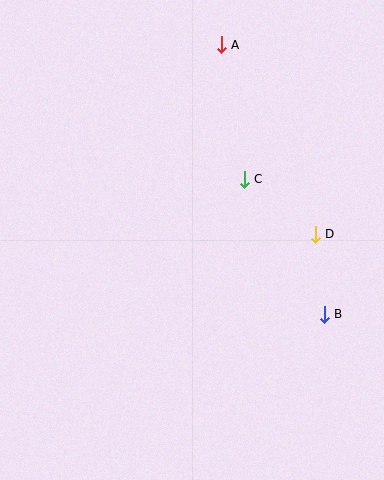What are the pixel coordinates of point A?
Point A is at (221, 45).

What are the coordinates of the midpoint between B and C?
The midpoint between B and C is at (284, 247).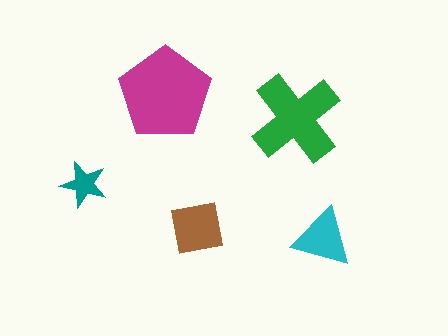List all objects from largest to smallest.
The magenta pentagon, the green cross, the brown square, the cyan triangle, the teal star.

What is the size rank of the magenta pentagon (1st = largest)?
1st.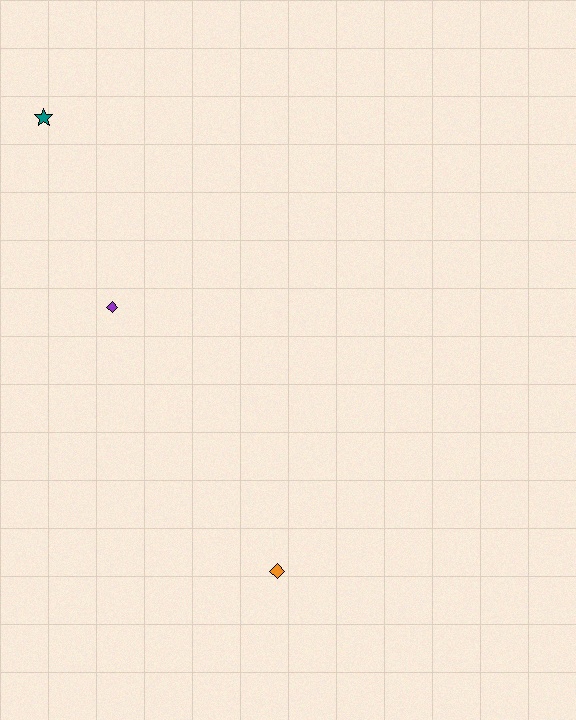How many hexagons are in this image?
There are no hexagons.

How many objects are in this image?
There are 3 objects.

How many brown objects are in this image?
There are no brown objects.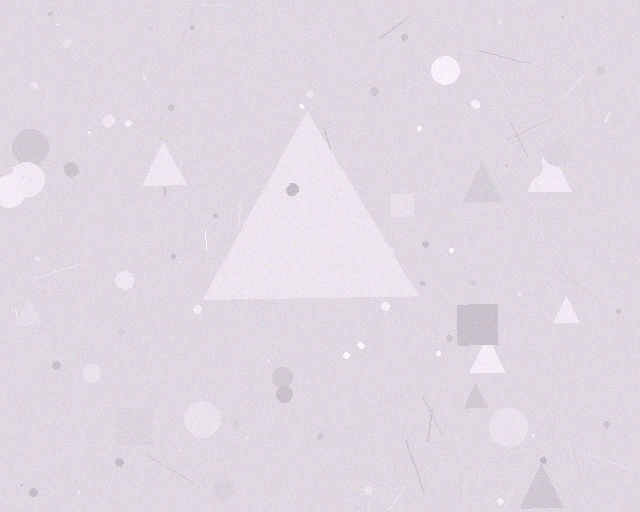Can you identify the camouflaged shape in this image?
The camouflaged shape is a triangle.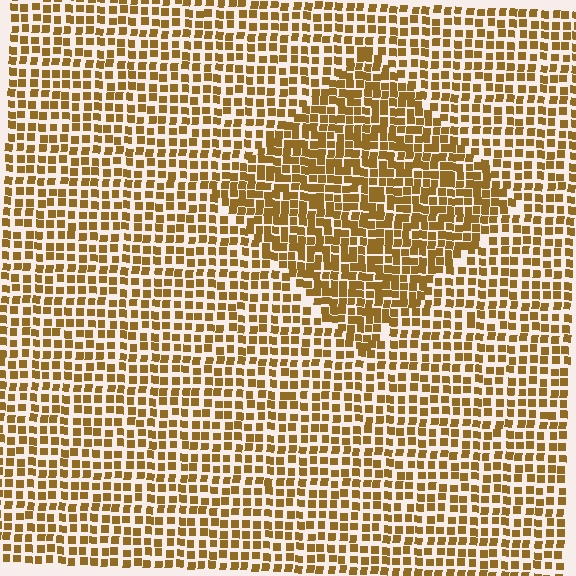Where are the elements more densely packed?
The elements are more densely packed inside the diamond boundary.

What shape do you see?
I see a diamond.